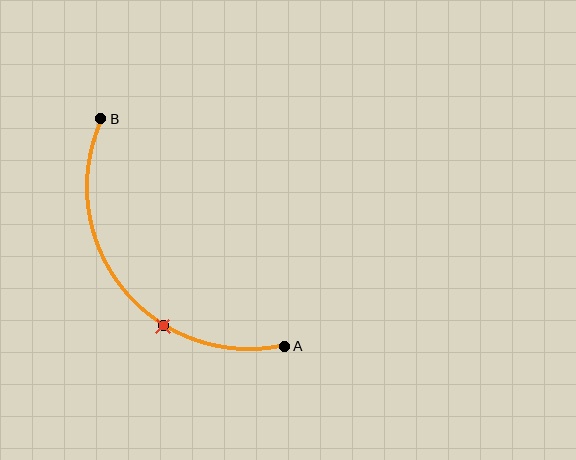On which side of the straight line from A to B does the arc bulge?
The arc bulges below and to the left of the straight line connecting A and B.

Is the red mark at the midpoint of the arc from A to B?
No. The red mark lies on the arc but is closer to endpoint A. The arc midpoint would be at the point on the curve equidistant along the arc from both A and B.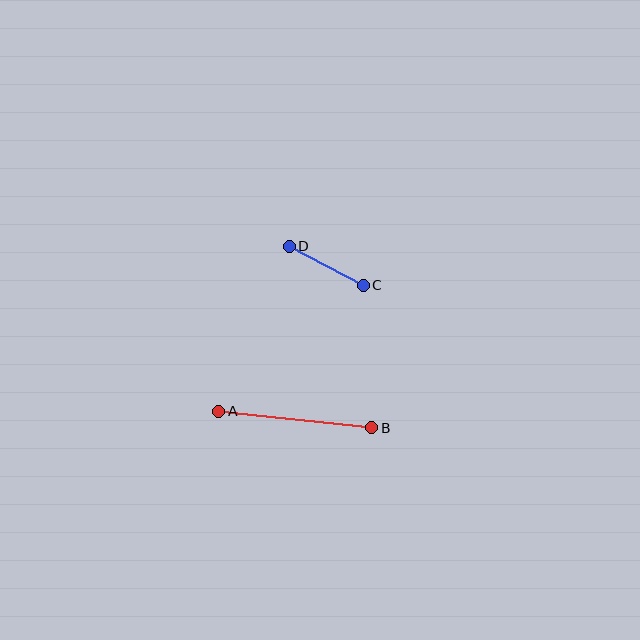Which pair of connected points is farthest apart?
Points A and B are farthest apart.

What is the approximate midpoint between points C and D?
The midpoint is at approximately (326, 266) pixels.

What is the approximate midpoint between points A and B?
The midpoint is at approximately (295, 419) pixels.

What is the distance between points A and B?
The distance is approximately 154 pixels.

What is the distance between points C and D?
The distance is approximately 83 pixels.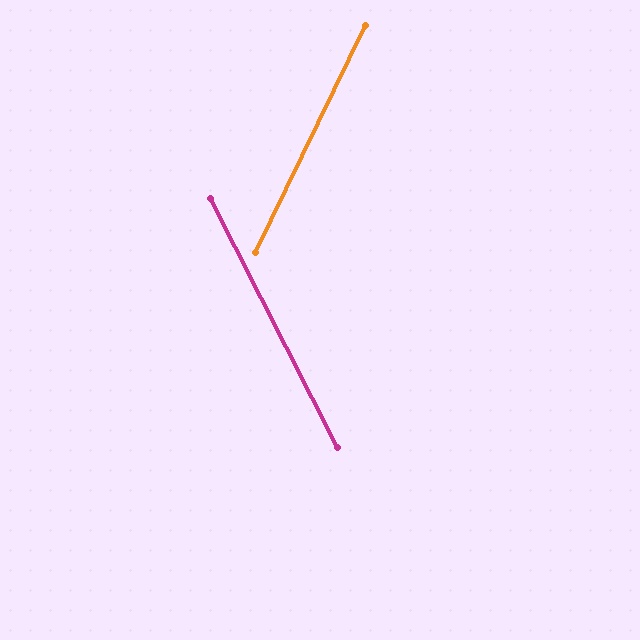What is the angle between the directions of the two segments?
Approximately 53 degrees.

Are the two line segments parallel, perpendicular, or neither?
Neither parallel nor perpendicular — they differ by about 53°.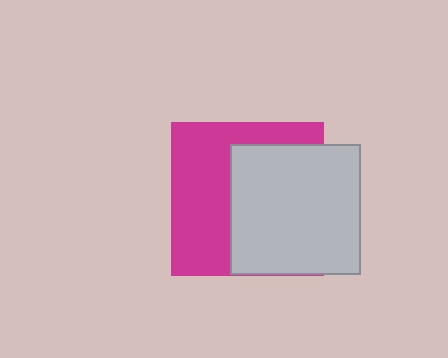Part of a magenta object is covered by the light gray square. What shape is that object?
It is a square.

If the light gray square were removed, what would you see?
You would see the complete magenta square.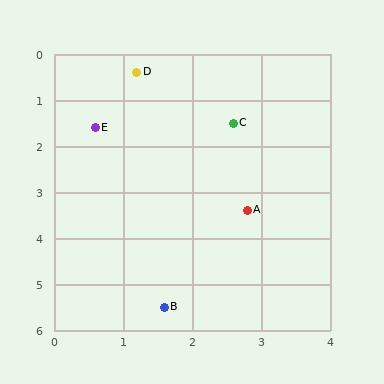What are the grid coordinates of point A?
Point A is at approximately (2.8, 3.4).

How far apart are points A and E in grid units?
Points A and E are about 2.8 grid units apart.